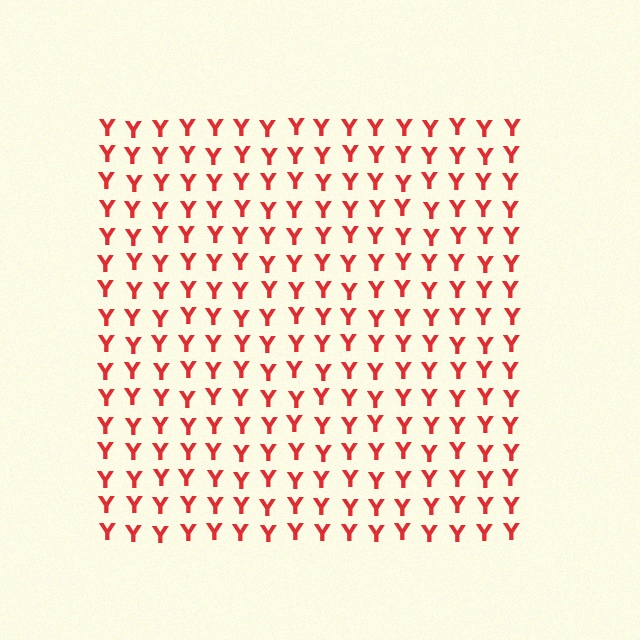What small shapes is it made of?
It is made of small letter Y's.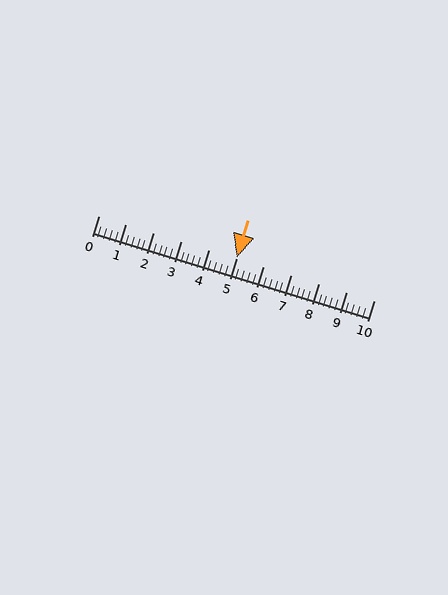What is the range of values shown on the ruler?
The ruler shows values from 0 to 10.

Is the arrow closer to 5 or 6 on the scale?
The arrow is closer to 5.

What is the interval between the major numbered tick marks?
The major tick marks are spaced 1 units apart.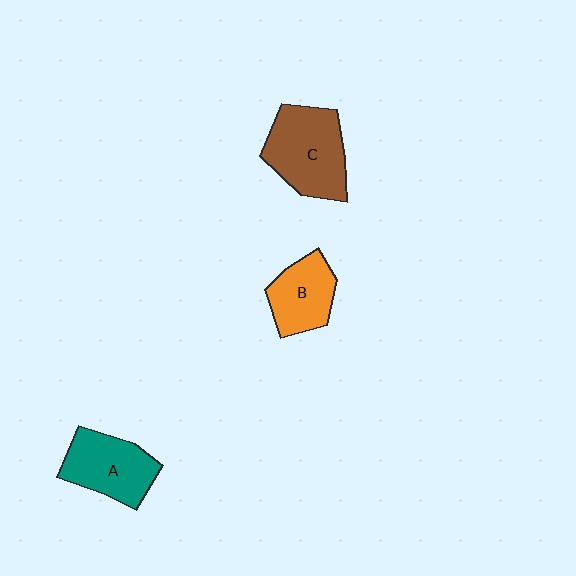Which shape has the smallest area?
Shape B (orange).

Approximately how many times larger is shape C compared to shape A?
Approximately 1.2 times.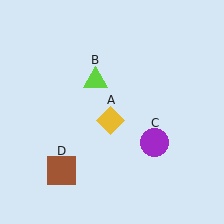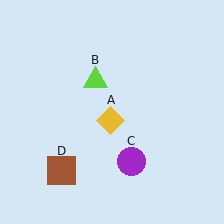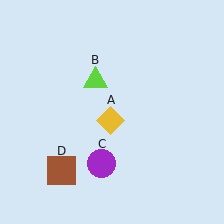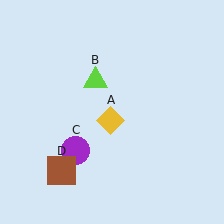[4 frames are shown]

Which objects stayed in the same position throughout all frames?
Yellow diamond (object A) and lime triangle (object B) and brown square (object D) remained stationary.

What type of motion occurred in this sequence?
The purple circle (object C) rotated clockwise around the center of the scene.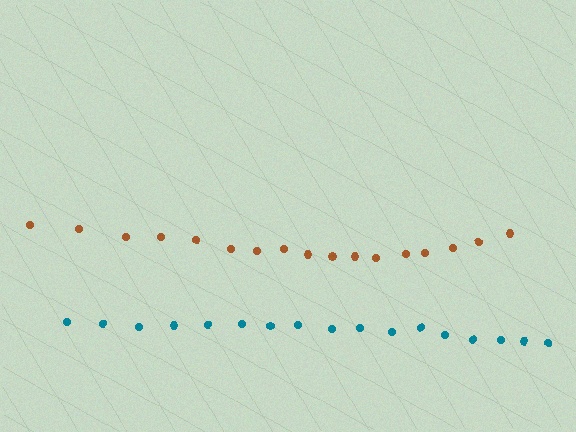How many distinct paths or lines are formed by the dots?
There are 2 distinct paths.